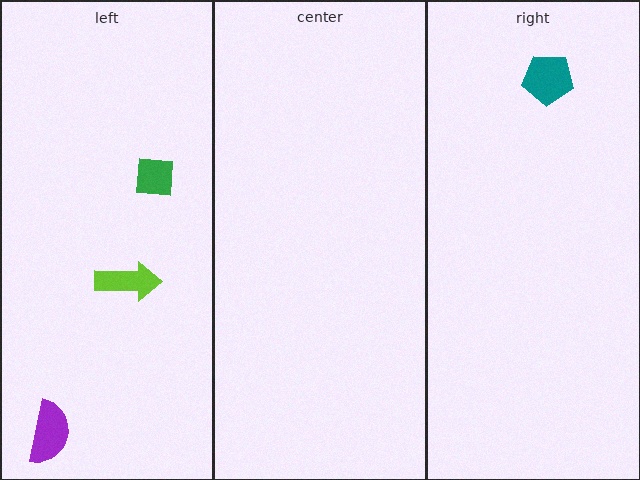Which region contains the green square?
The left region.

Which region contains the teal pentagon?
The right region.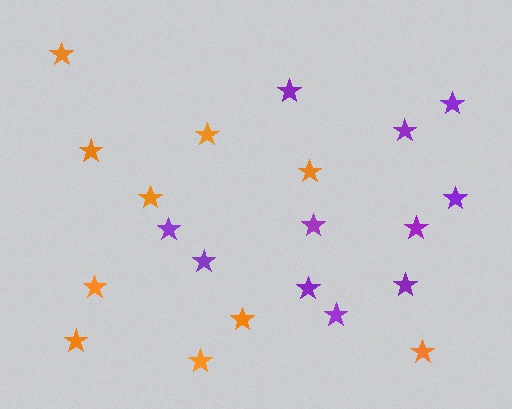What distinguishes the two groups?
There are 2 groups: one group of purple stars (11) and one group of orange stars (10).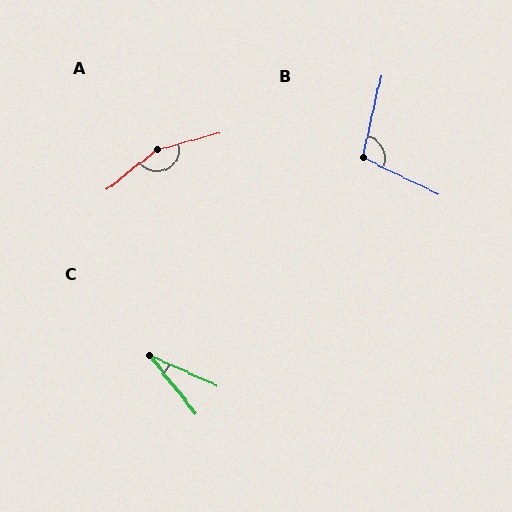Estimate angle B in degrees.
Approximately 104 degrees.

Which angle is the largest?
A, at approximately 157 degrees.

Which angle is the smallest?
C, at approximately 27 degrees.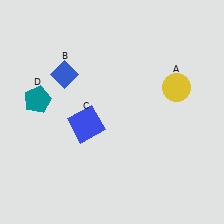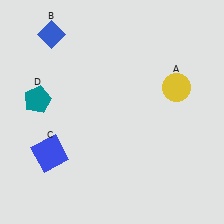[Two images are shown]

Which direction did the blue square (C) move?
The blue square (C) moved left.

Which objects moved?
The objects that moved are: the blue diamond (B), the blue square (C).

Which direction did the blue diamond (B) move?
The blue diamond (B) moved up.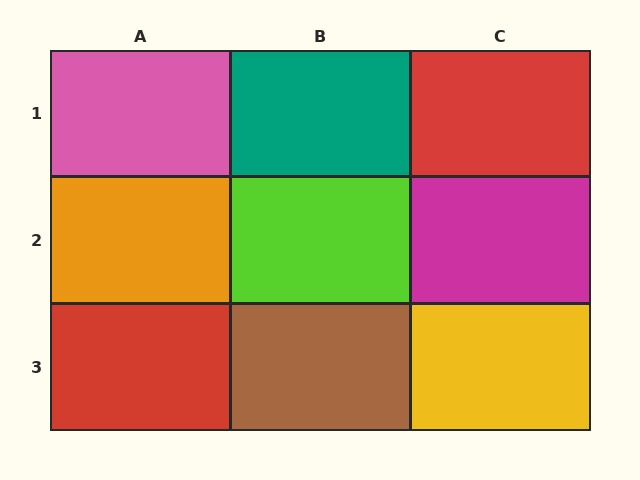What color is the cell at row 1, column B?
Teal.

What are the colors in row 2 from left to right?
Orange, lime, magenta.